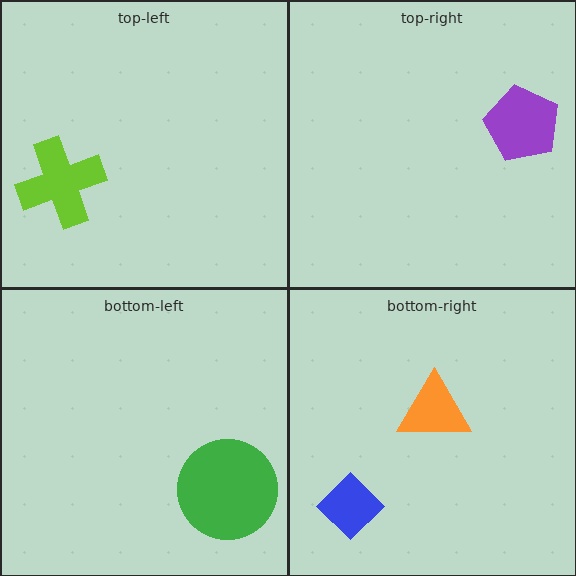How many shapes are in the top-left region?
1.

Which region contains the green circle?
The bottom-left region.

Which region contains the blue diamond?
The bottom-right region.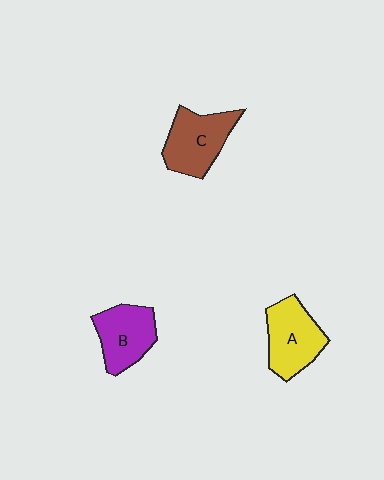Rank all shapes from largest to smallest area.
From largest to smallest: C (brown), A (yellow), B (purple).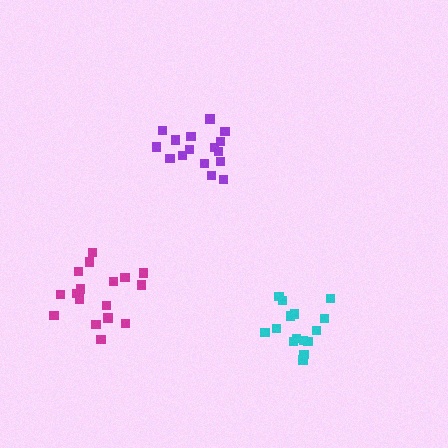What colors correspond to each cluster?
The clusters are colored: magenta, cyan, purple.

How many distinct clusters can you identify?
There are 3 distinct clusters.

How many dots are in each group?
Group 1: 17 dots, Group 2: 15 dots, Group 3: 17 dots (49 total).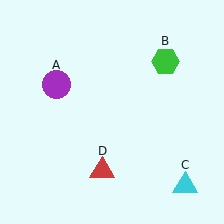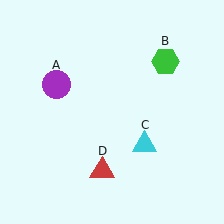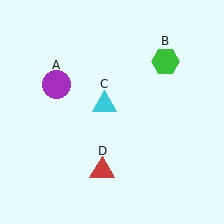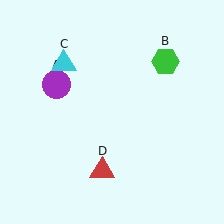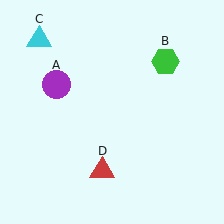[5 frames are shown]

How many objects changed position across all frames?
1 object changed position: cyan triangle (object C).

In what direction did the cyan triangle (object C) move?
The cyan triangle (object C) moved up and to the left.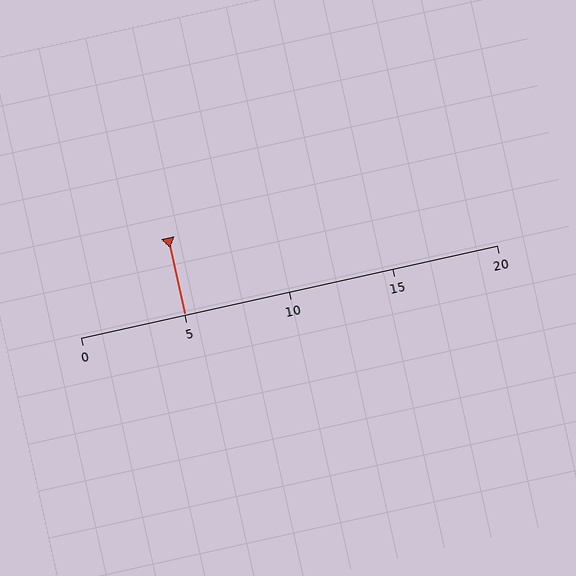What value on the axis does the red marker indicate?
The marker indicates approximately 5.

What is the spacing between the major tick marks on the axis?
The major ticks are spaced 5 apart.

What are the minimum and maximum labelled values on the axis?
The axis runs from 0 to 20.